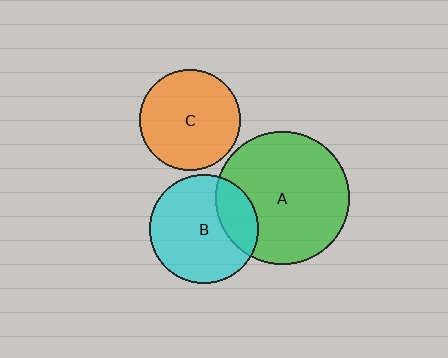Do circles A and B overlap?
Yes.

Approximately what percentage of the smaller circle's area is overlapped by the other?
Approximately 25%.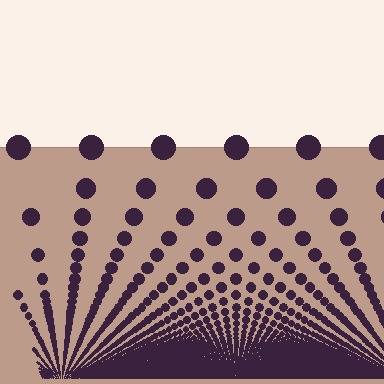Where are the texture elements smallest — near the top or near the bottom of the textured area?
Near the bottom.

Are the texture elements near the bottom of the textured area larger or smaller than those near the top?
Smaller. The gradient is inverted — elements near the bottom are smaller and denser.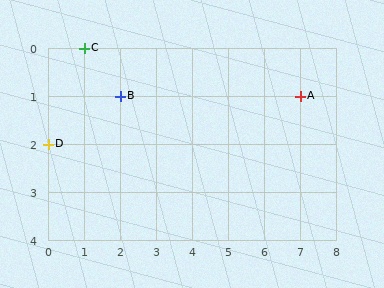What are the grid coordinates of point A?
Point A is at grid coordinates (7, 1).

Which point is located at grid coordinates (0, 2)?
Point D is at (0, 2).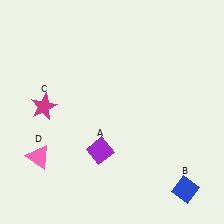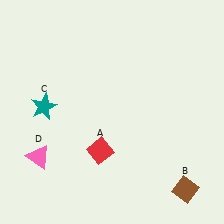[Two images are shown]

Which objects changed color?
A changed from purple to red. B changed from blue to brown. C changed from magenta to teal.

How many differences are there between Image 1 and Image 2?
There are 3 differences between the two images.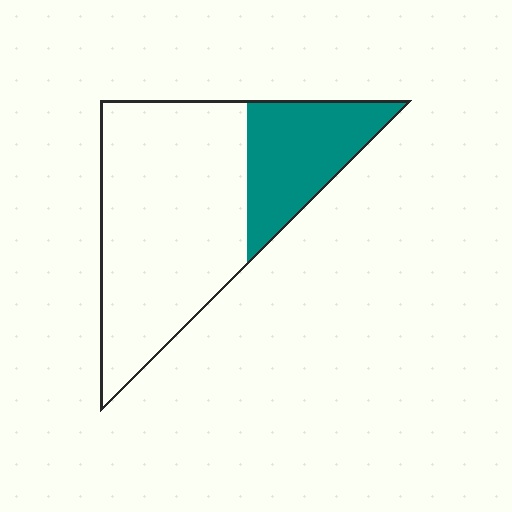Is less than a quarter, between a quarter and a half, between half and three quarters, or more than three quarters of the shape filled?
Between a quarter and a half.